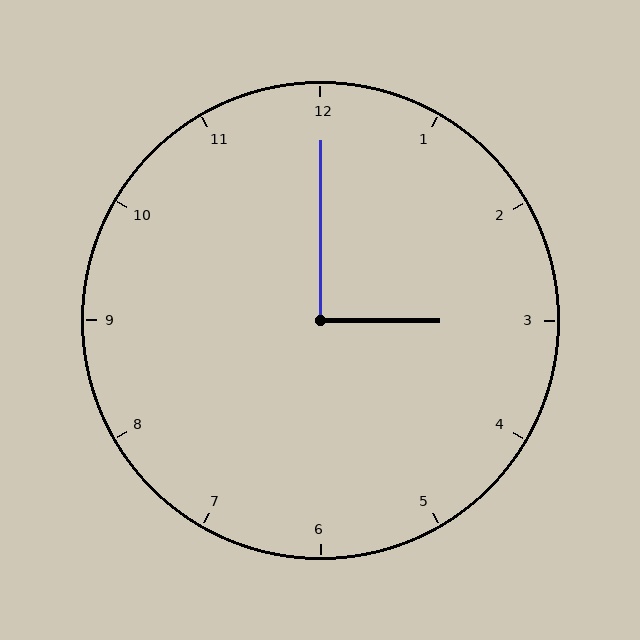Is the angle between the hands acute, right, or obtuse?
It is right.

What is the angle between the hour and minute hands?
Approximately 90 degrees.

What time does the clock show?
3:00.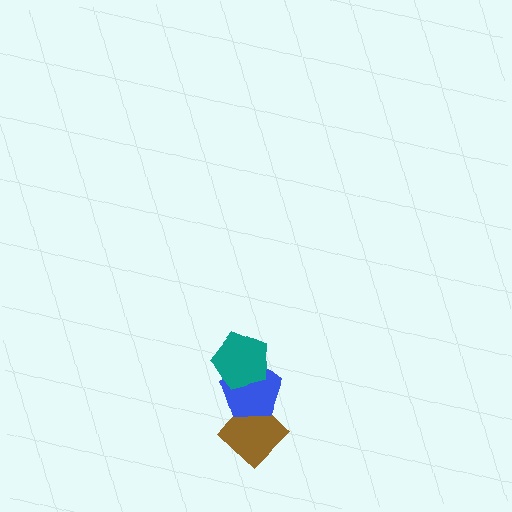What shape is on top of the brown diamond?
The blue pentagon is on top of the brown diamond.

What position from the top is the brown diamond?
The brown diamond is 3rd from the top.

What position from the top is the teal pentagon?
The teal pentagon is 1st from the top.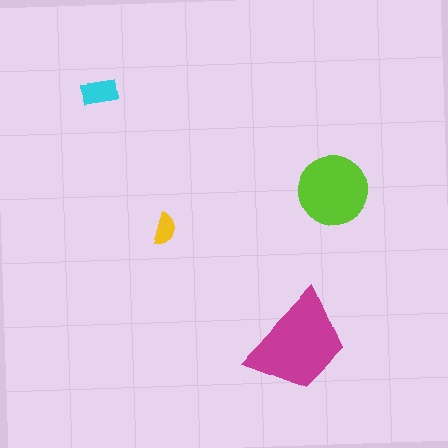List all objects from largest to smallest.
The magenta trapezoid, the lime circle, the cyan rectangle, the yellow semicircle.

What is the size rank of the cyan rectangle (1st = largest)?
3rd.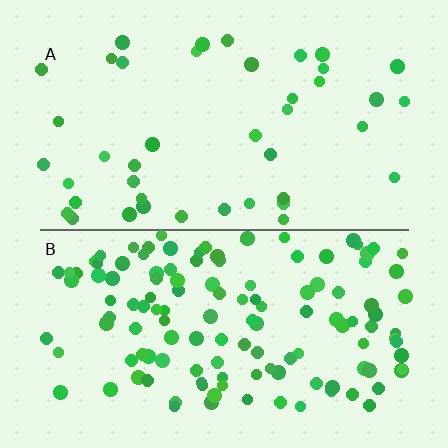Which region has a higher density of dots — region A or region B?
B (the bottom).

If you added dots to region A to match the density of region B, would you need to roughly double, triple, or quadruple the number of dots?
Approximately triple.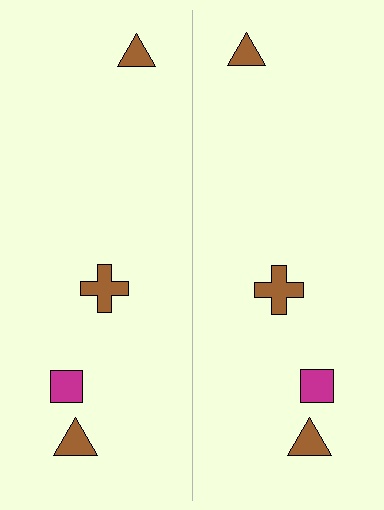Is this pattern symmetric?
Yes, this pattern has bilateral (reflection) symmetry.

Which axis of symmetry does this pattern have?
The pattern has a vertical axis of symmetry running through the center of the image.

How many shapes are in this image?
There are 8 shapes in this image.